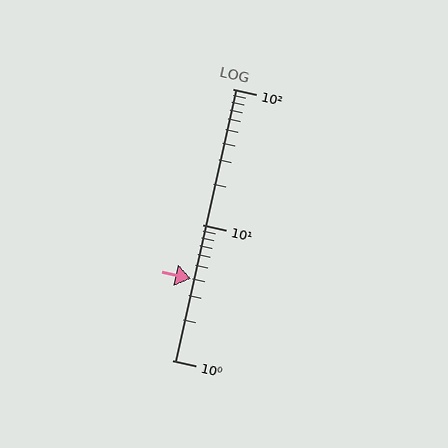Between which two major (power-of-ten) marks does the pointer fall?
The pointer is between 1 and 10.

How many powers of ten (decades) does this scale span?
The scale spans 2 decades, from 1 to 100.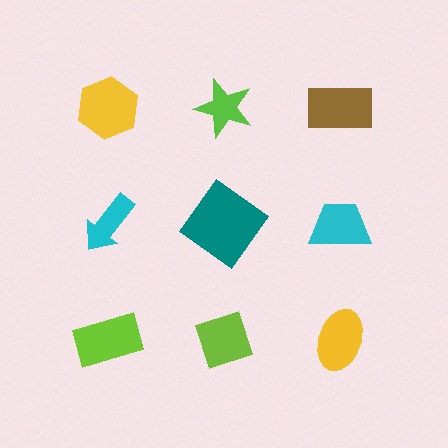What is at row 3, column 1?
A lime rectangle.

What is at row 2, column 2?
A teal diamond.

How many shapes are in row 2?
3 shapes.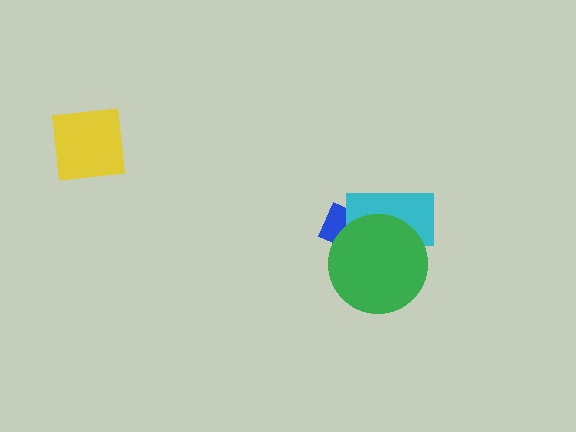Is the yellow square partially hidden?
No, no other shape covers it.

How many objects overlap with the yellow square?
0 objects overlap with the yellow square.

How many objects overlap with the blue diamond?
2 objects overlap with the blue diamond.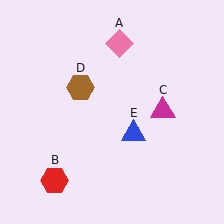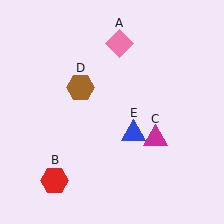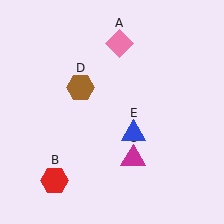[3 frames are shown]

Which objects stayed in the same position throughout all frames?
Pink diamond (object A) and red hexagon (object B) and brown hexagon (object D) and blue triangle (object E) remained stationary.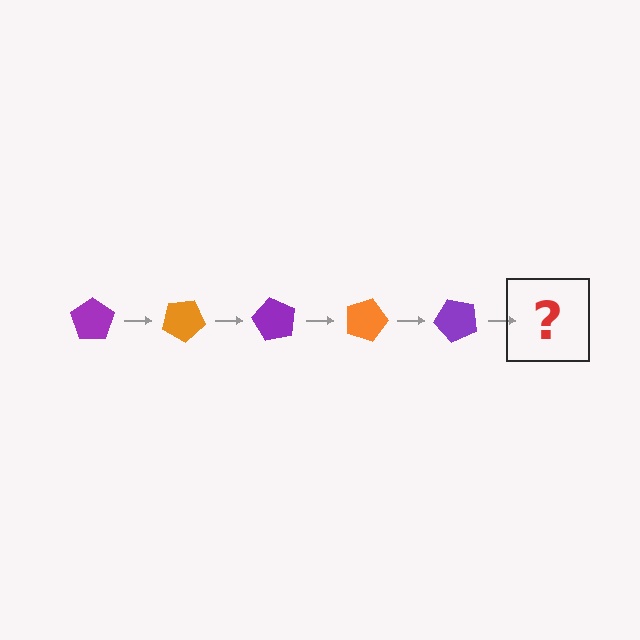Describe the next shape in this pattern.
It should be an orange pentagon, rotated 150 degrees from the start.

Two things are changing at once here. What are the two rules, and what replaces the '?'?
The two rules are that it rotates 30 degrees each step and the color cycles through purple and orange. The '?' should be an orange pentagon, rotated 150 degrees from the start.